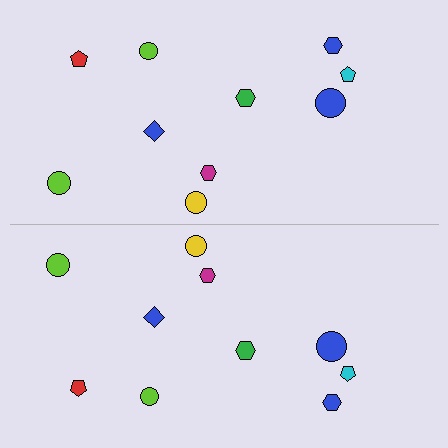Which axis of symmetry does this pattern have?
The pattern has a horizontal axis of symmetry running through the center of the image.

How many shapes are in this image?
There are 20 shapes in this image.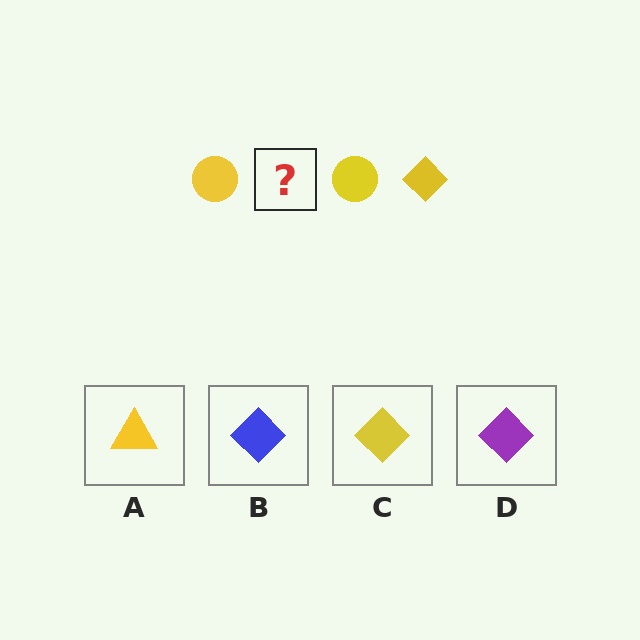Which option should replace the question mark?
Option C.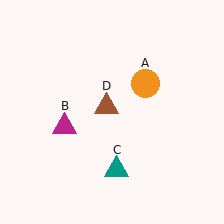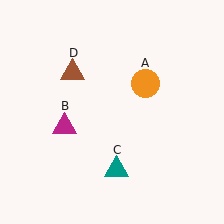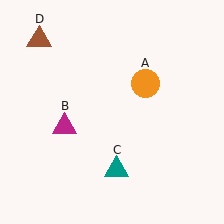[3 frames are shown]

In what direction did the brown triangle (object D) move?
The brown triangle (object D) moved up and to the left.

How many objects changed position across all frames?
1 object changed position: brown triangle (object D).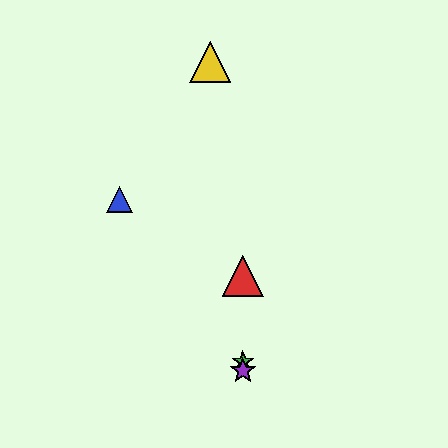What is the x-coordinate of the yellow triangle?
The yellow triangle is at x≈210.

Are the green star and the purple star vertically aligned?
Yes, both are at x≈243.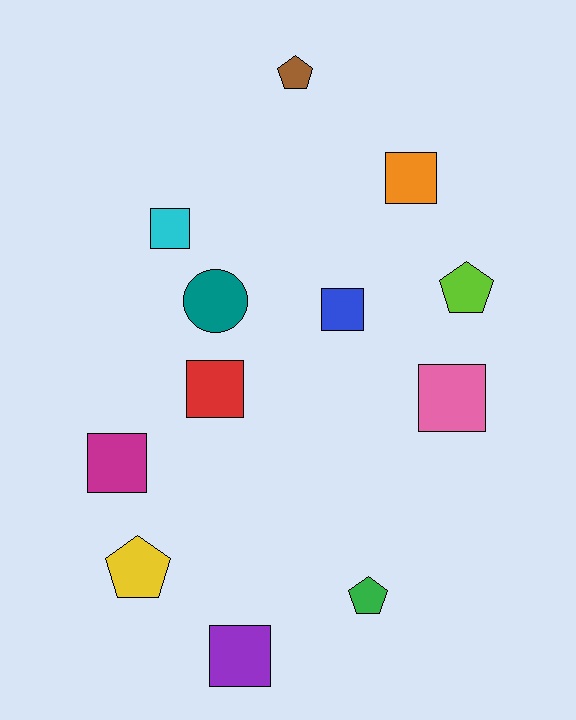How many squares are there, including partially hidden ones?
There are 7 squares.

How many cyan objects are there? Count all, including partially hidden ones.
There is 1 cyan object.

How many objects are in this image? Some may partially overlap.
There are 12 objects.